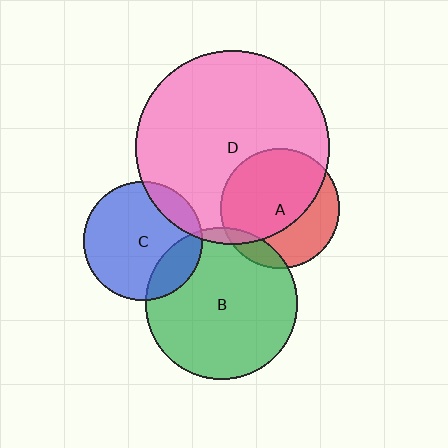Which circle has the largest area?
Circle D (pink).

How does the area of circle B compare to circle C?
Approximately 1.6 times.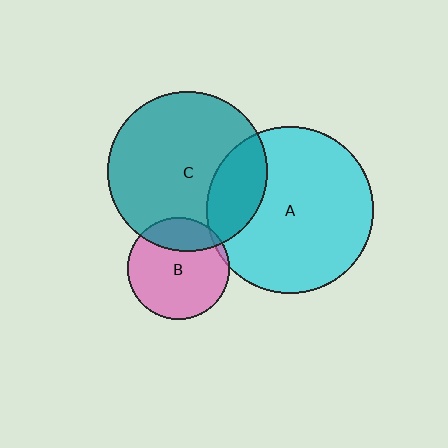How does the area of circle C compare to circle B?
Approximately 2.5 times.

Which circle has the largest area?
Circle A (cyan).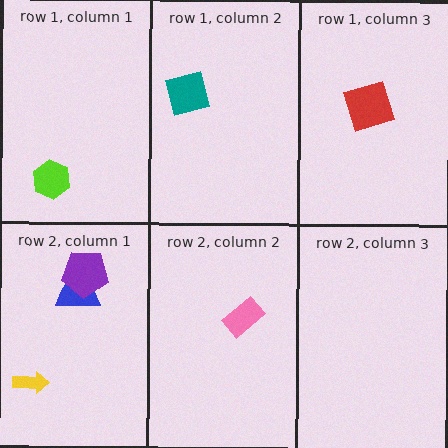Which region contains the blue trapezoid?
The row 2, column 1 region.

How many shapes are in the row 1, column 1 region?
1.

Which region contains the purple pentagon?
The row 2, column 1 region.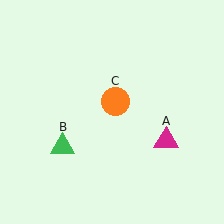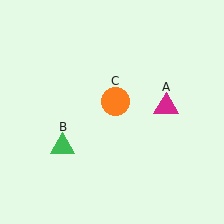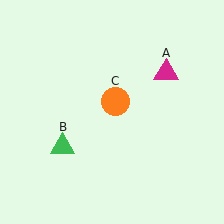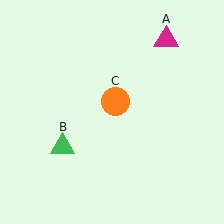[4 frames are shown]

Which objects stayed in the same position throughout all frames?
Green triangle (object B) and orange circle (object C) remained stationary.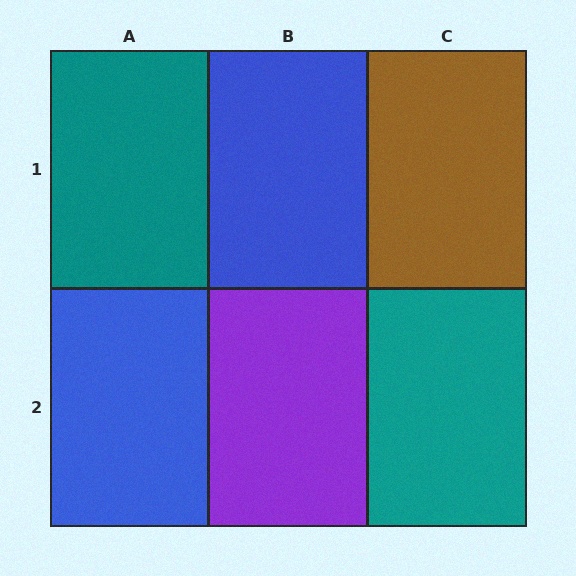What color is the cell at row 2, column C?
Teal.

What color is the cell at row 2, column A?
Blue.